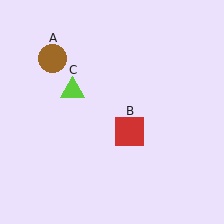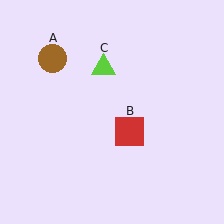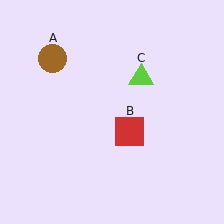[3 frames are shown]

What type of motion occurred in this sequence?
The lime triangle (object C) rotated clockwise around the center of the scene.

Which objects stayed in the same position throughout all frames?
Brown circle (object A) and red square (object B) remained stationary.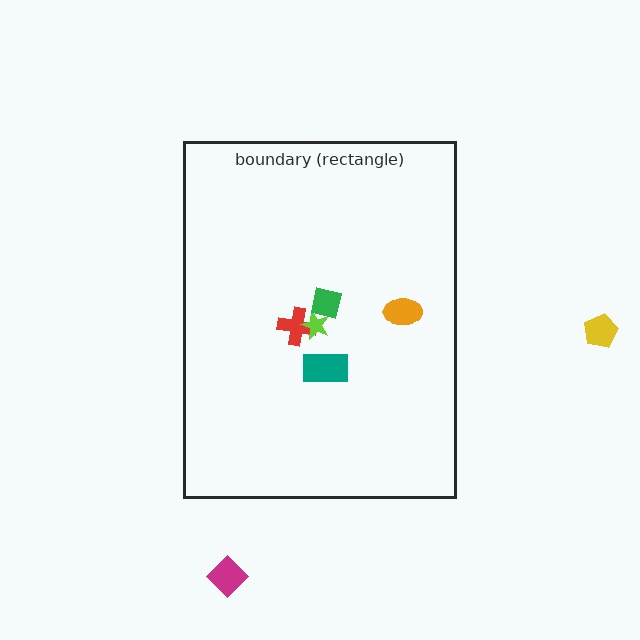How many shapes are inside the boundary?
5 inside, 2 outside.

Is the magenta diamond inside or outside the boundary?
Outside.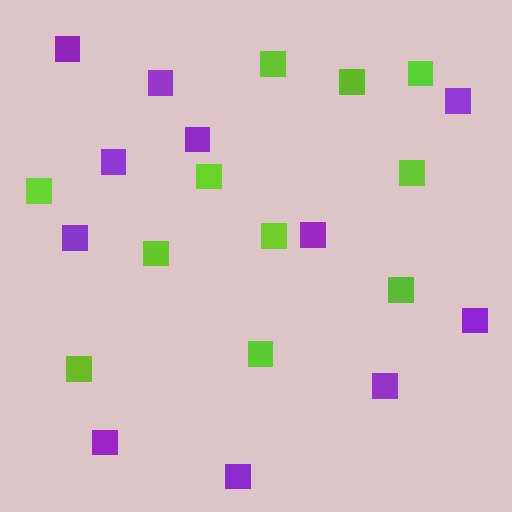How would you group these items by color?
There are 2 groups: one group of purple squares (11) and one group of lime squares (11).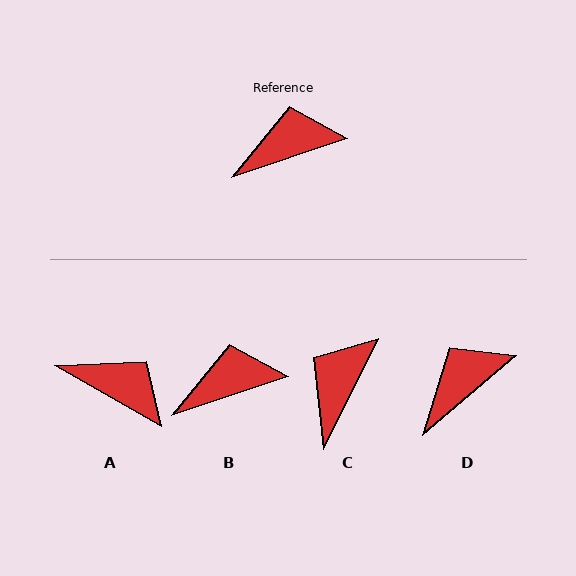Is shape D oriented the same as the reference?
No, it is off by about 22 degrees.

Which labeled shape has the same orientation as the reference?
B.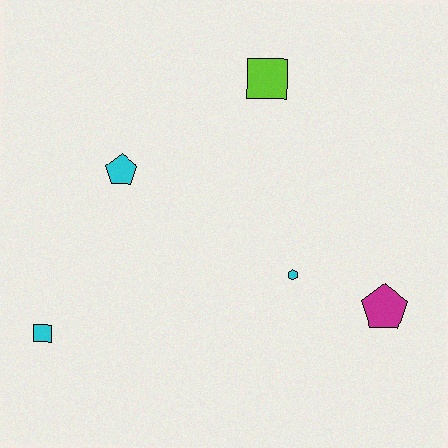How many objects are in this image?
There are 5 objects.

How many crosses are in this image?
There are no crosses.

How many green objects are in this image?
There are no green objects.